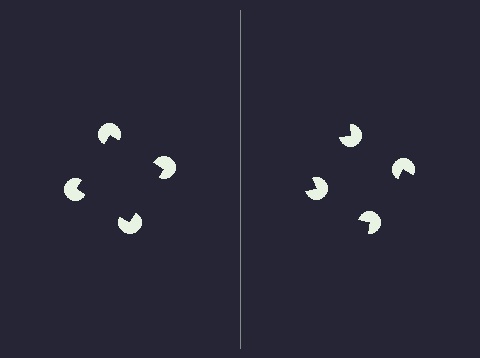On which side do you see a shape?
An illusory square appears on the left side. On the right side the wedge cuts are rotated, so no coherent shape forms.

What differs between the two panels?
The pac-man discs are positioned identically on both sides; only the wedge orientations differ. On the left they align to a square; on the right they are misaligned.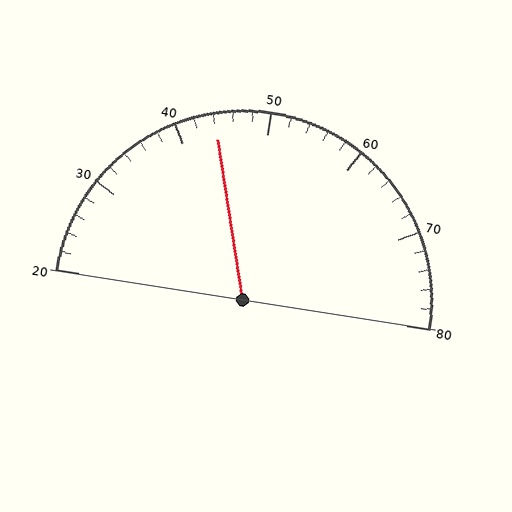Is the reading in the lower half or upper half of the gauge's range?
The reading is in the lower half of the range (20 to 80).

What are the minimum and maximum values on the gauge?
The gauge ranges from 20 to 80.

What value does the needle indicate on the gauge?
The needle indicates approximately 44.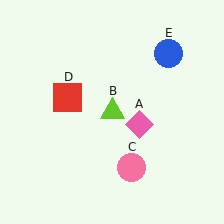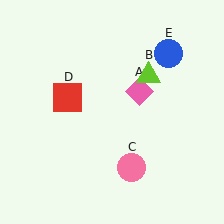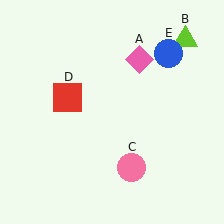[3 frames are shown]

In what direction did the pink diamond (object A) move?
The pink diamond (object A) moved up.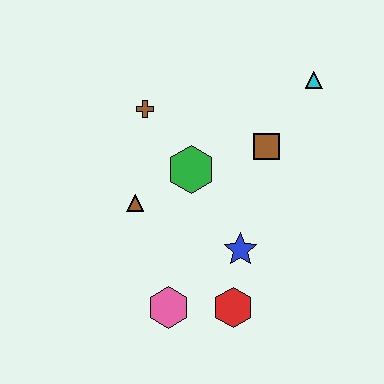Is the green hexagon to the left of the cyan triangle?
Yes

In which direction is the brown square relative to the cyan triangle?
The brown square is below the cyan triangle.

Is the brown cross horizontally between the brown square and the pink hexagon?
No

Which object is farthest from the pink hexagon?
The cyan triangle is farthest from the pink hexagon.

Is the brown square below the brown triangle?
No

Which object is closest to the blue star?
The red hexagon is closest to the blue star.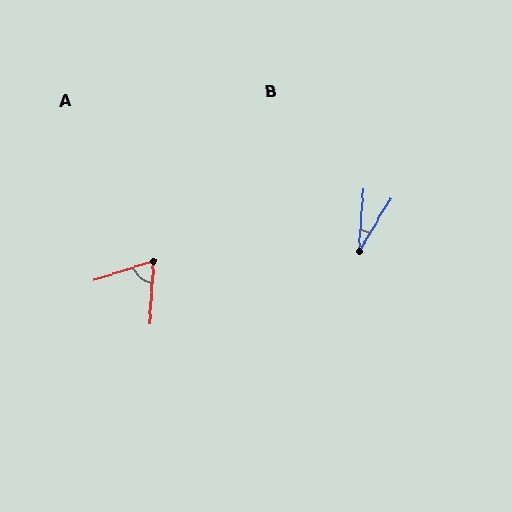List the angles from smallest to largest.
B (27°), A (69°).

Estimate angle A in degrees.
Approximately 69 degrees.